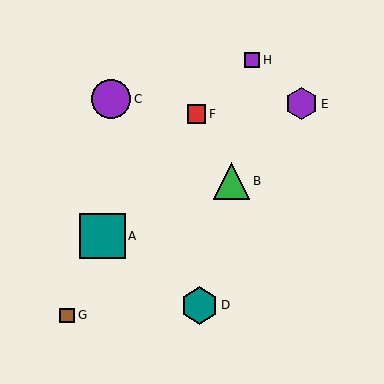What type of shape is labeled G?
Shape G is a brown square.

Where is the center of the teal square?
The center of the teal square is at (102, 236).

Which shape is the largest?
The teal square (labeled A) is the largest.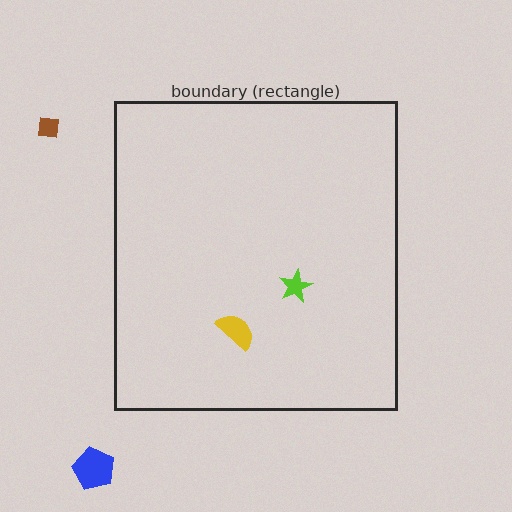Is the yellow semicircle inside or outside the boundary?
Inside.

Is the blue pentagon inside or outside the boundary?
Outside.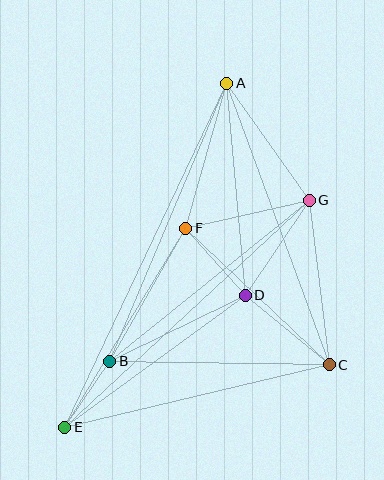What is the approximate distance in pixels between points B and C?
The distance between B and C is approximately 220 pixels.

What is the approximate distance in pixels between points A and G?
The distance between A and G is approximately 143 pixels.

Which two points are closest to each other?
Points B and E are closest to each other.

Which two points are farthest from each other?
Points A and E are farthest from each other.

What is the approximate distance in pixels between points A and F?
The distance between A and F is approximately 151 pixels.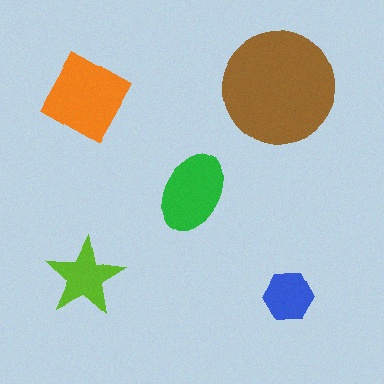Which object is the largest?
The brown circle.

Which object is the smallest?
The blue hexagon.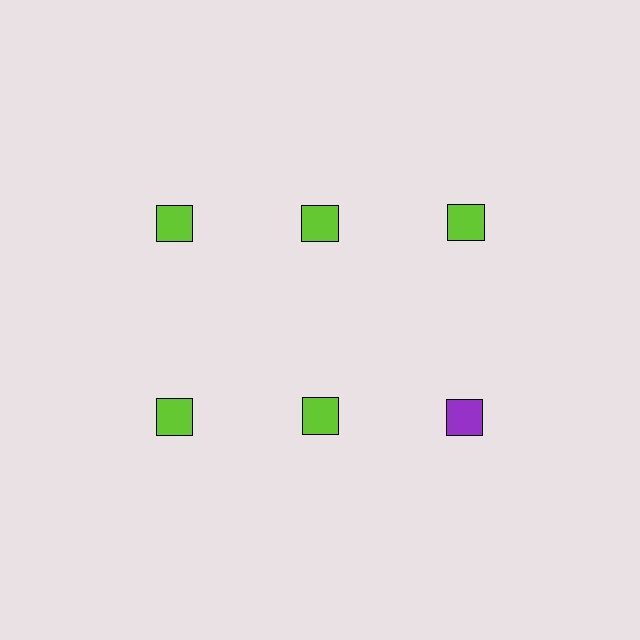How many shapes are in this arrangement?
There are 6 shapes arranged in a grid pattern.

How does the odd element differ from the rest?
It has a different color: purple instead of lime.